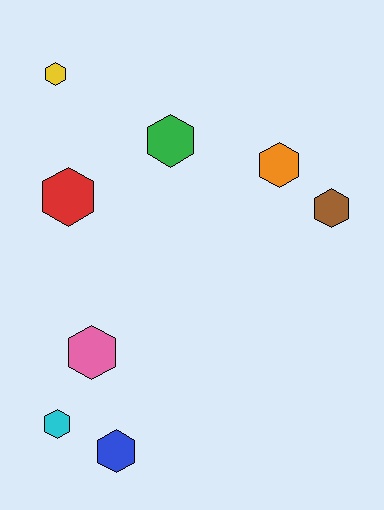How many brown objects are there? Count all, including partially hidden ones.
There is 1 brown object.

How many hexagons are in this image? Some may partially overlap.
There are 8 hexagons.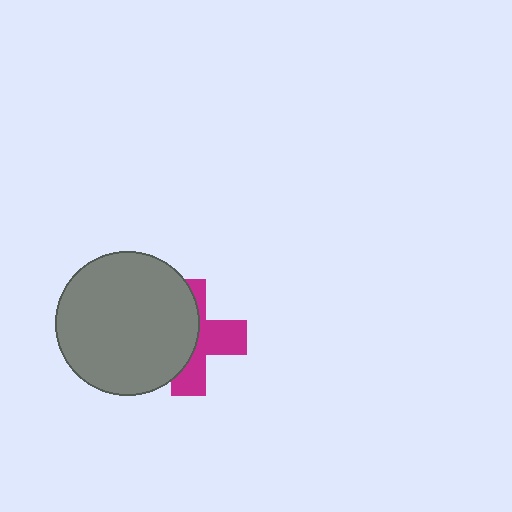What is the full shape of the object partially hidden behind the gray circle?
The partially hidden object is a magenta cross.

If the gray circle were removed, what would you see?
You would see the complete magenta cross.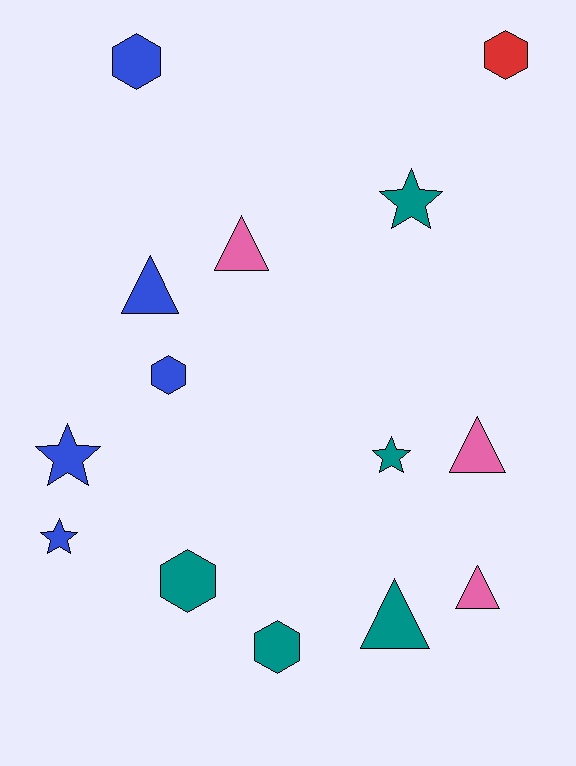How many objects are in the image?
There are 14 objects.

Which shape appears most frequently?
Triangle, with 5 objects.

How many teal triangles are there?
There is 1 teal triangle.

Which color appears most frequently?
Blue, with 5 objects.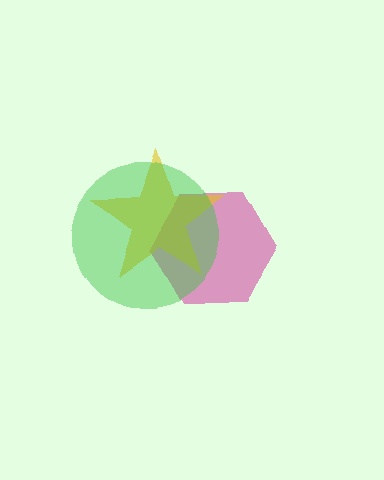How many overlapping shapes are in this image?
There are 3 overlapping shapes in the image.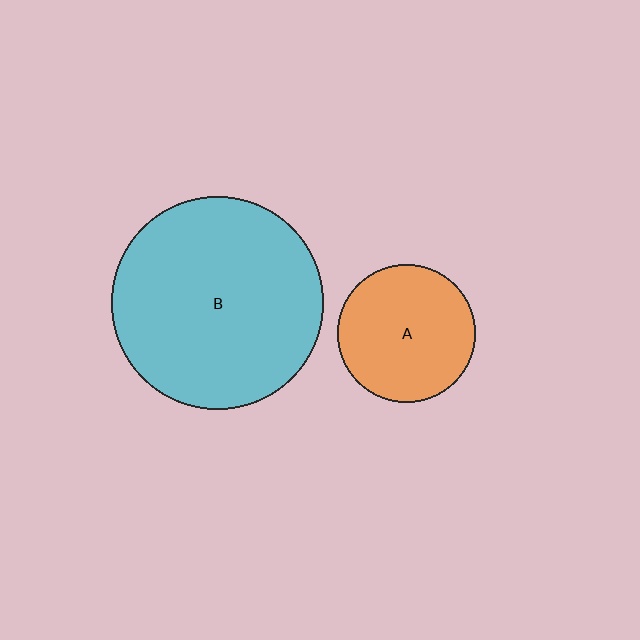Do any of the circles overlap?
No, none of the circles overlap.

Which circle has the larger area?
Circle B (cyan).